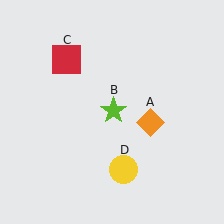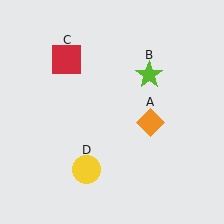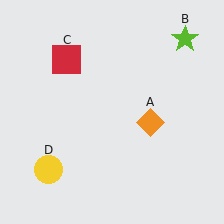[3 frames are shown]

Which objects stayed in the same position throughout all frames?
Orange diamond (object A) and red square (object C) remained stationary.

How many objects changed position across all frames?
2 objects changed position: lime star (object B), yellow circle (object D).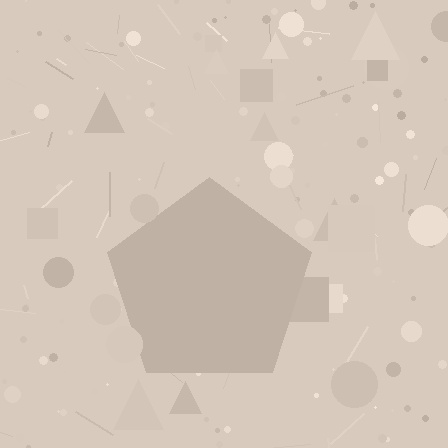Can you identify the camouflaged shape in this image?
The camouflaged shape is a pentagon.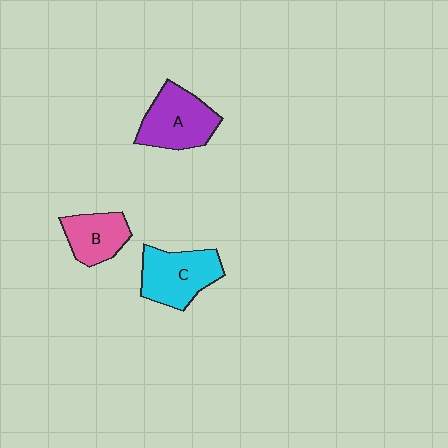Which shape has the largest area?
Shape C (cyan).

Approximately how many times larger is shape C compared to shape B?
Approximately 1.4 times.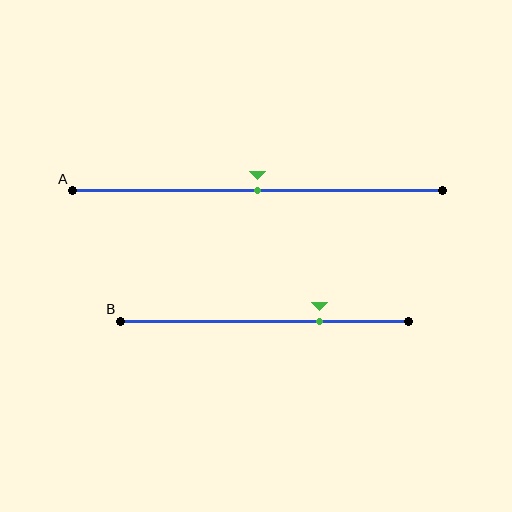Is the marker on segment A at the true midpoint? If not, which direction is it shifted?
Yes, the marker on segment A is at the true midpoint.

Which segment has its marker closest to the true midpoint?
Segment A has its marker closest to the true midpoint.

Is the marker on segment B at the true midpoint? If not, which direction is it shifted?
No, the marker on segment B is shifted to the right by about 19% of the segment length.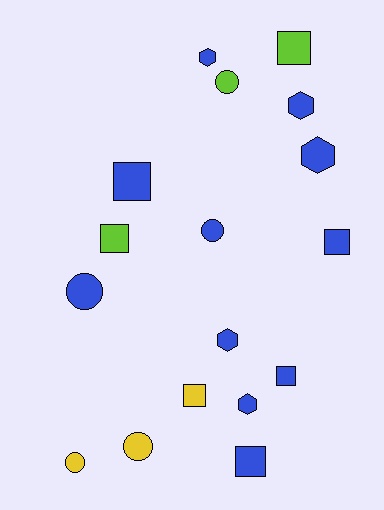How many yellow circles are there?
There are 2 yellow circles.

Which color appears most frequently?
Blue, with 11 objects.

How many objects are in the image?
There are 17 objects.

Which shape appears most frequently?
Square, with 7 objects.